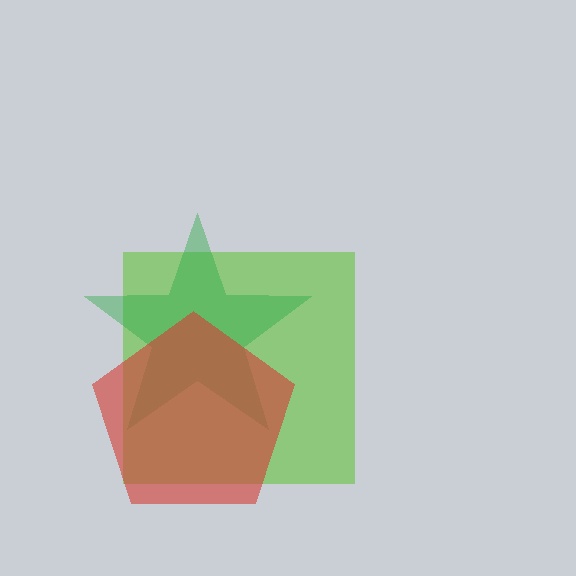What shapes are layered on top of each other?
The layered shapes are: a lime square, a green star, a red pentagon.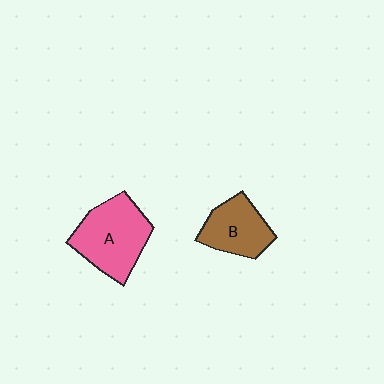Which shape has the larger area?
Shape A (pink).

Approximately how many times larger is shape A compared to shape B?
Approximately 1.4 times.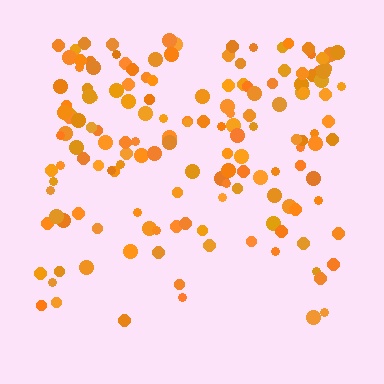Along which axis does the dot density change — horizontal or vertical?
Vertical.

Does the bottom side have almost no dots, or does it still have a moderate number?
Still a moderate number, just noticeably fewer than the top.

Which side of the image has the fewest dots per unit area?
The bottom.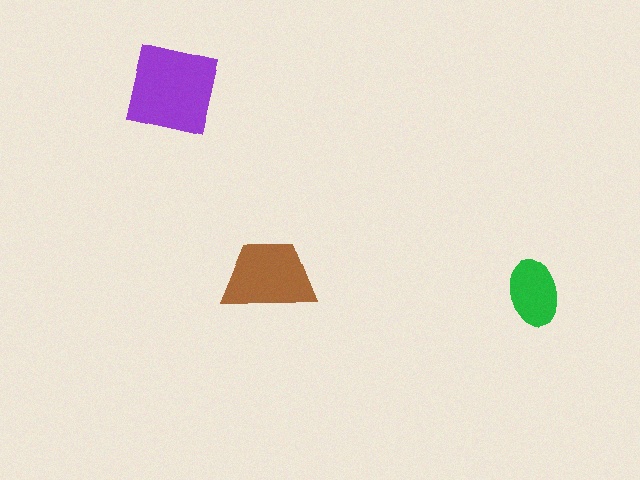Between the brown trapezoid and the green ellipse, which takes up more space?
The brown trapezoid.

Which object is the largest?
The purple square.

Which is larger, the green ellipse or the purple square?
The purple square.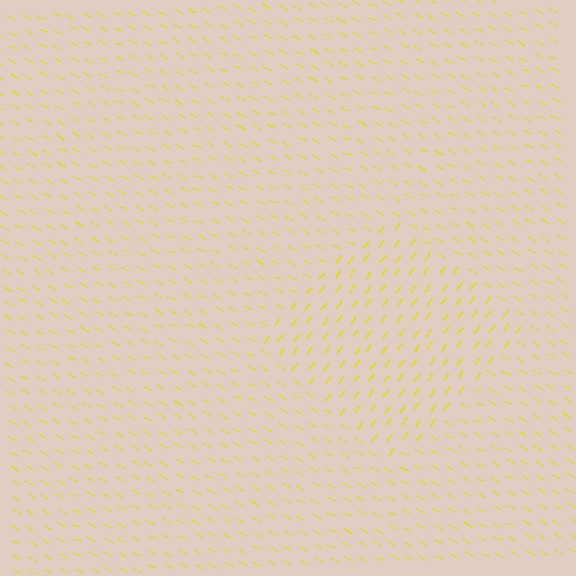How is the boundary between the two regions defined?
The boundary is defined purely by a change in line orientation (approximately 78 degrees difference). All lines are the same color and thickness.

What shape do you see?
I see a diamond.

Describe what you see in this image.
The image is filled with small yellow line segments. A diamond region in the image has lines oriented differently from the surrounding lines, creating a visible texture boundary.